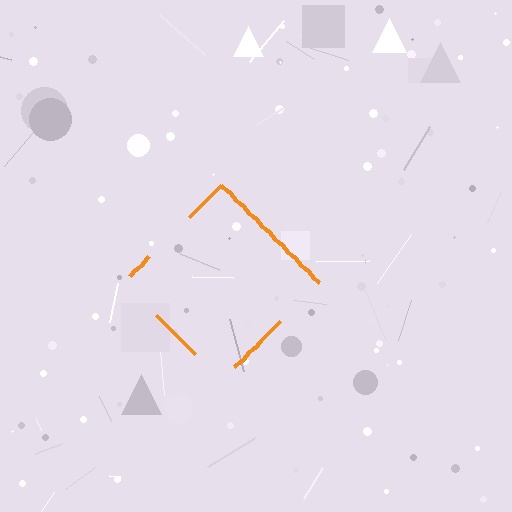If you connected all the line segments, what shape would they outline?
They would outline a diamond.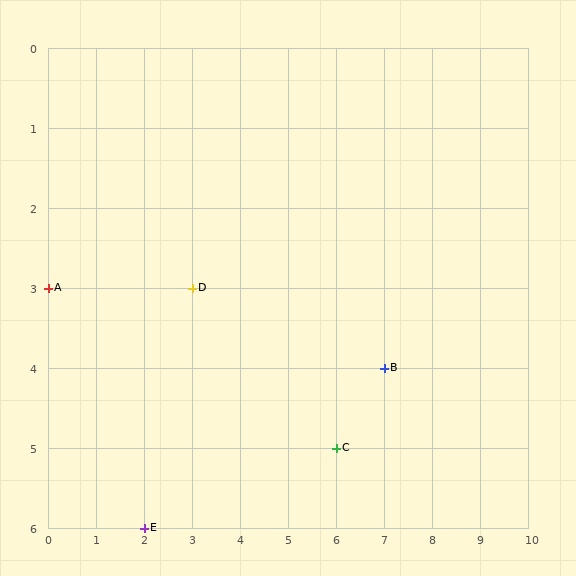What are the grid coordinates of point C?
Point C is at grid coordinates (6, 5).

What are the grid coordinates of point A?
Point A is at grid coordinates (0, 3).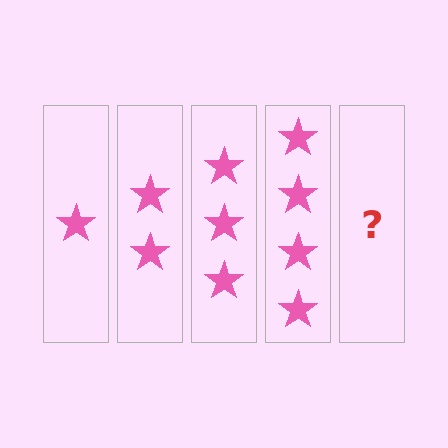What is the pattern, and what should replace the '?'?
The pattern is that each step adds one more star. The '?' should be 5 stars.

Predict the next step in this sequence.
The next step is 5 stars.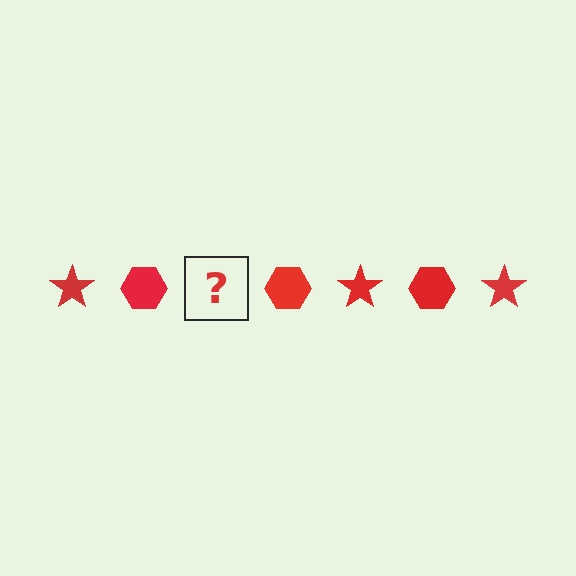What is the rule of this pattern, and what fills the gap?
The rule is that the pattern cycles through star, hexagon shapes in red. The gap should be filled with a red star.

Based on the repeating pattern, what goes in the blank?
The blank should be a red star.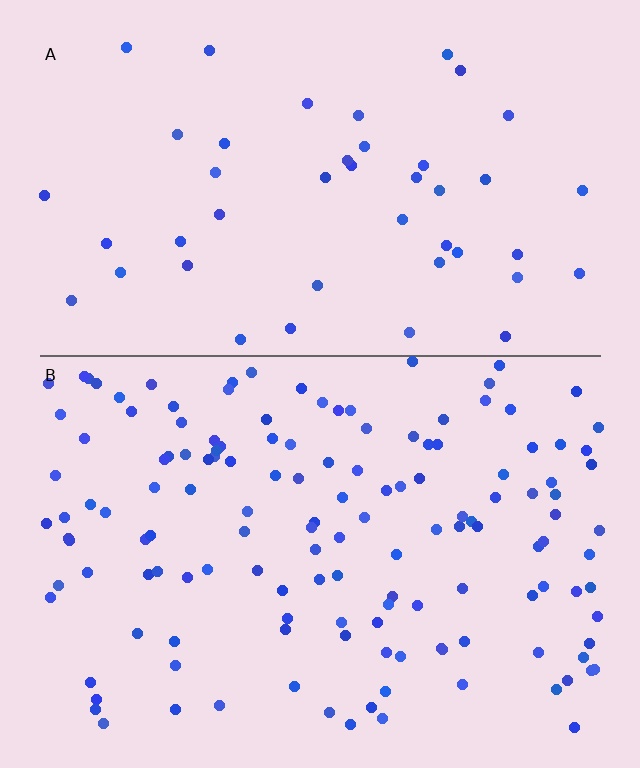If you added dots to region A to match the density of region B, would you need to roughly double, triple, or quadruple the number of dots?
Approximately triple.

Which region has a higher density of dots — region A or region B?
B (the bottom).